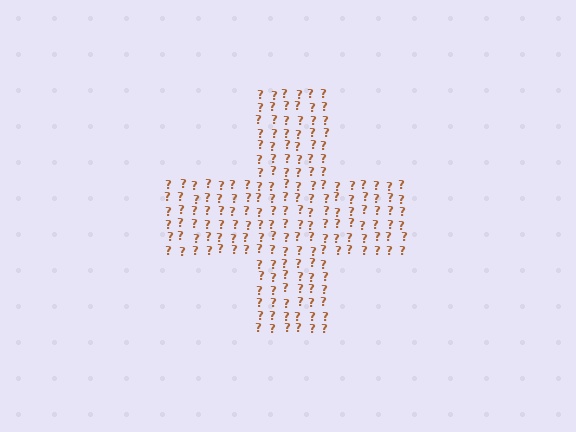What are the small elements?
The small elements are question marks.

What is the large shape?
The large shape is a cross.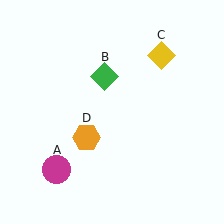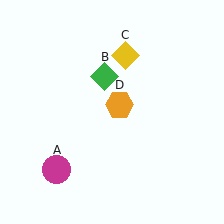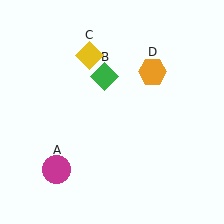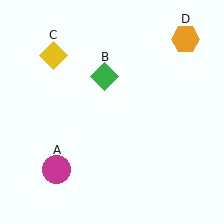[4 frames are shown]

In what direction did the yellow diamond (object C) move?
The yellow diamond (object C) moved left.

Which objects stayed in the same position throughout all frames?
Magenta circle (object A) and green diamond (object B) remained stationary.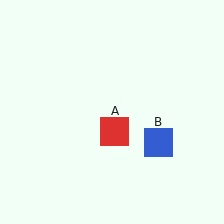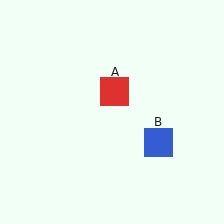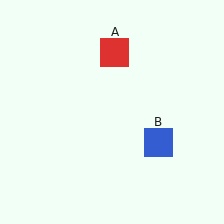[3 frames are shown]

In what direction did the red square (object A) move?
The red square (object A) moved up.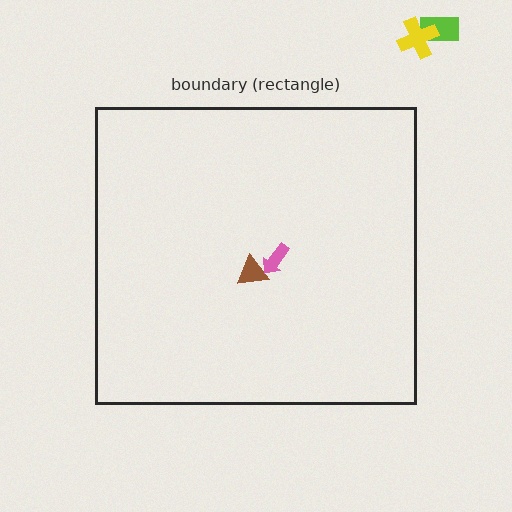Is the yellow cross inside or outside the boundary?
Outside.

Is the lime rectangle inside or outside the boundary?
Outside.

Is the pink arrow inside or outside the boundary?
Inside.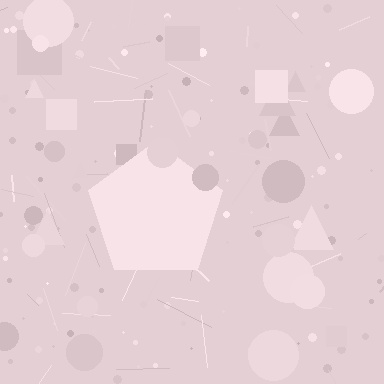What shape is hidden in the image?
A pentagon is hidden in the image.